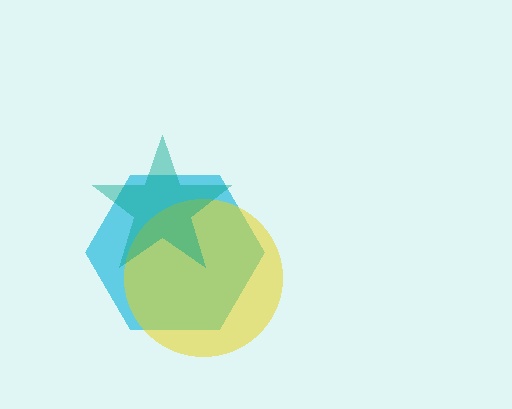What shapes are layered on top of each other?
The layered shapes are: a cyan hexagon, a yellow circle, a teal star.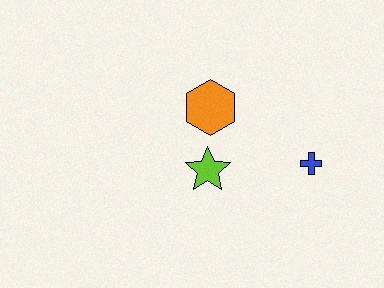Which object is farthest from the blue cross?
The orange hexagon is farthest from the blue cross.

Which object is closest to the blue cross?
The lime star is closest to the blue cross.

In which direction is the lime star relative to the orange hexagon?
The lime star is below the orange hexagon.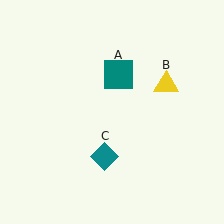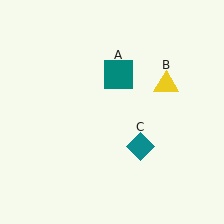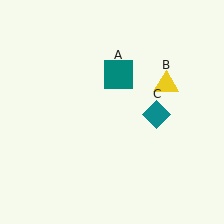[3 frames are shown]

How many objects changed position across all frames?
1 object changed position: teal diamond (object C).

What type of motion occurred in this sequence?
The teal diamond (object C) rotated counterclockwise around the center of the scene.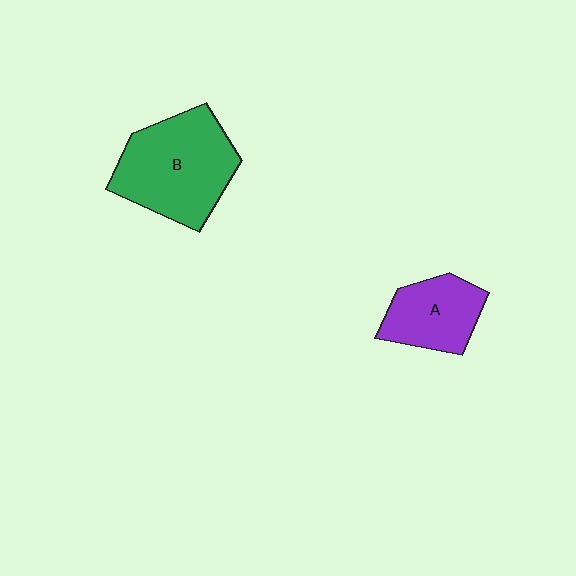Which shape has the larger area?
Shape B (green).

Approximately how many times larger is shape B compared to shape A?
Approximately 1.7 times.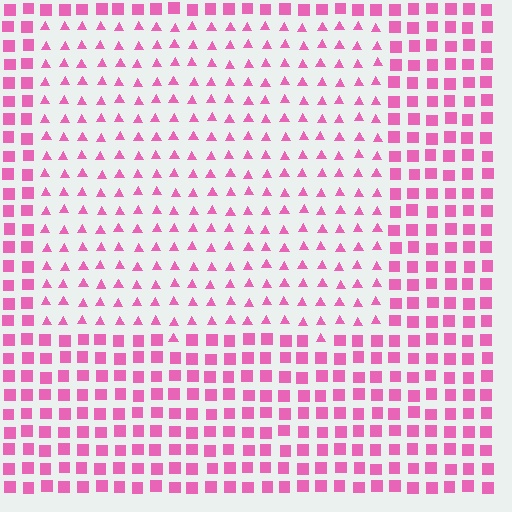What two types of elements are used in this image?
The image uses triangles inside the rectangle region and squares outside it.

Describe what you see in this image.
The image is filled with small pink elements arranged in a uniform grid. A rectangle-shaped region contains triangles, while the surrounding area contains squares. The boundary is defined purely by the change in element shape.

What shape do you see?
I see a rectangle.